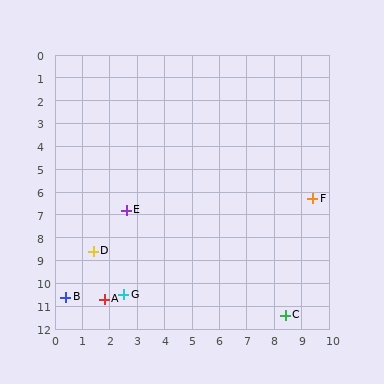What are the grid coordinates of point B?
Point B is at approximately (0.4, 10.6).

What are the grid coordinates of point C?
Point C is at approximately (8.4, 11.4).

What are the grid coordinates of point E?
Point E is at approximately (2.6, 6.8).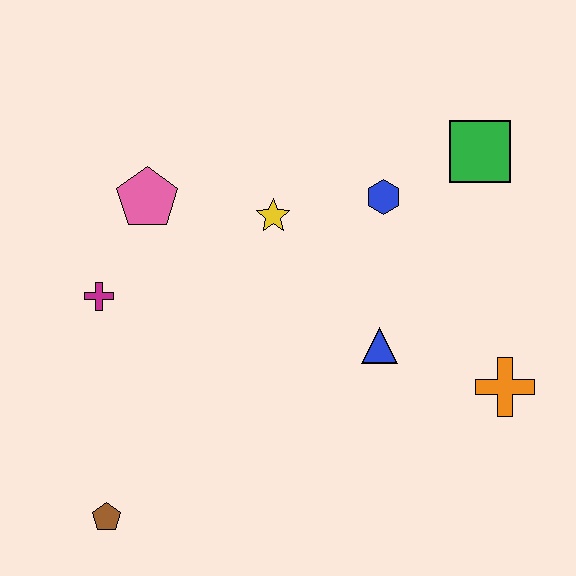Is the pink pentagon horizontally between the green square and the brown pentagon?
Yes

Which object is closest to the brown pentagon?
The magenta cross is closest to the brown pentagon.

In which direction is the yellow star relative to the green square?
The yellow star is to the left of the green square.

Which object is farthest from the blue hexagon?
The brown pentagon is farthest from the blue hexagon.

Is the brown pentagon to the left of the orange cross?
Yes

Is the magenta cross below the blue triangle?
No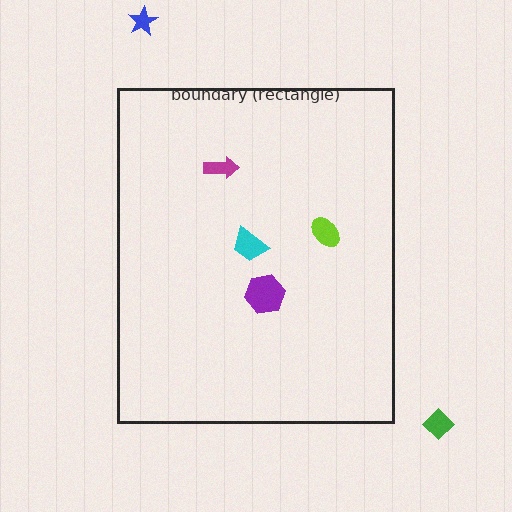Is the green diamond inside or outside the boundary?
Outside.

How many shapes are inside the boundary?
4 inside, 2 outside.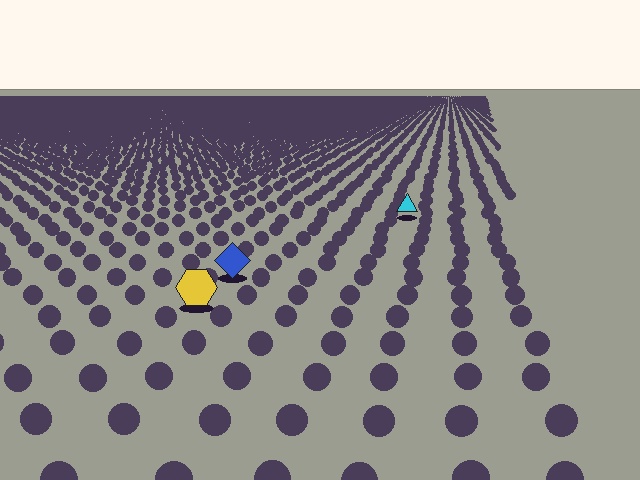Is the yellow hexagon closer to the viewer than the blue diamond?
Yes. The yellow hexagon is closer — you can tell from the texture gradient: the ground texture is coarser near it.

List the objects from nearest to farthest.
From nearest to farthest: the yellow hexagon, the blue diamond, the cyan triangle.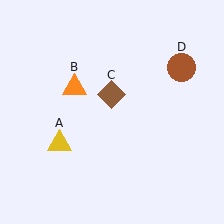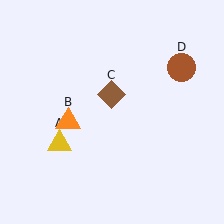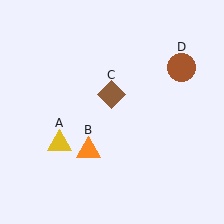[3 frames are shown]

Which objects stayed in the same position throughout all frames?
Yellow triangle (object A) and brown diamond (object C) and brown circle (object D) remained stationary.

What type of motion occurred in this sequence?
The orange triangle (object B) rotated counterclockwise around the center of the scene.